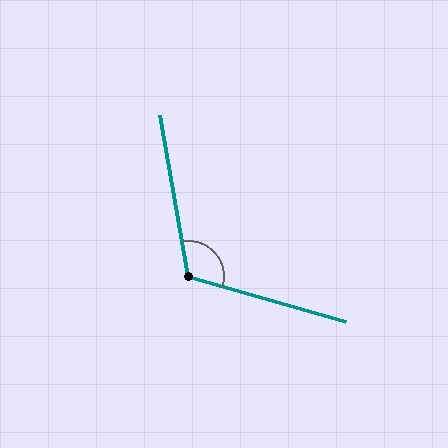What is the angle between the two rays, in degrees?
Approximately 116 degrees.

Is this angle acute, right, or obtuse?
It is obtuse.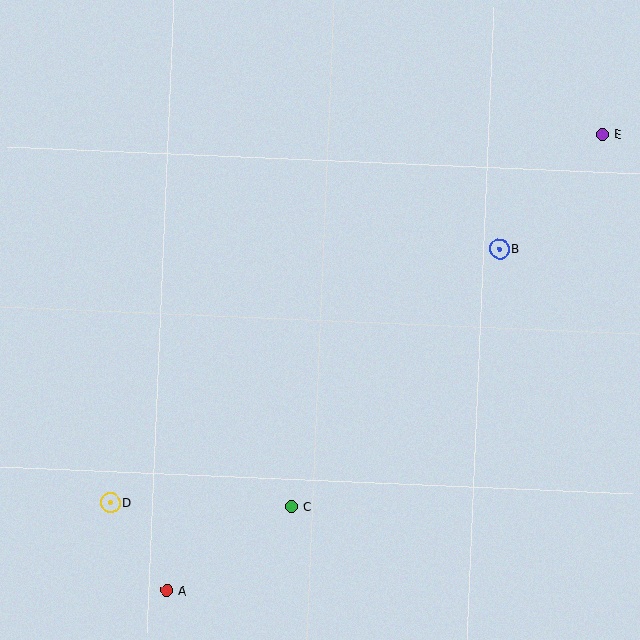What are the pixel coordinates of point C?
Point C is at (291, 506).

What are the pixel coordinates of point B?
Point B is at (499, 249).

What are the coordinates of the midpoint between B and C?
The midpoint between B and C is at (395, 378).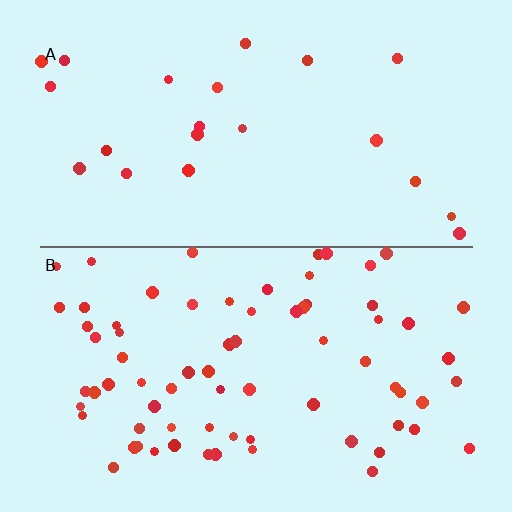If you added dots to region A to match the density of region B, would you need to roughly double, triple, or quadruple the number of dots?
Approximately triple.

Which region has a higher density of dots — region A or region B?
B (the bottom).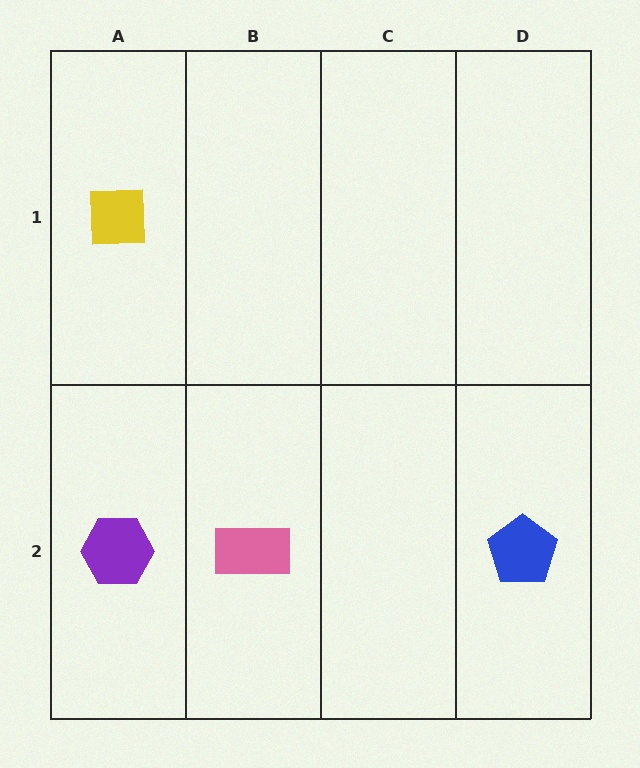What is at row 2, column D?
A blue pentagon.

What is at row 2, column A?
A purple hexagon.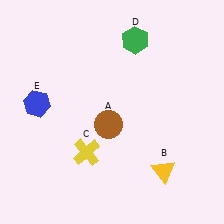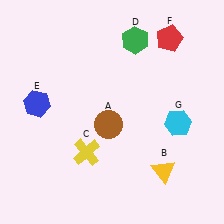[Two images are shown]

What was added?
A red pentagon (F), a cyan hexagon (G) were added in Image 2.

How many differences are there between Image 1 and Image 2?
There are 2 differences between the two images.